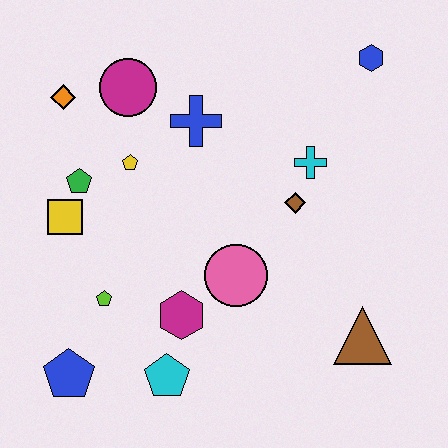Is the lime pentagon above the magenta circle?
No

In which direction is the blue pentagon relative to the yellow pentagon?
The blue pentagon is below the yellow pentagon.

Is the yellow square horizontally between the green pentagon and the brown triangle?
No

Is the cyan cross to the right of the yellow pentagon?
Yes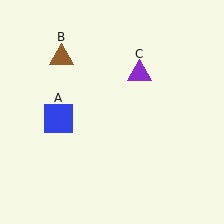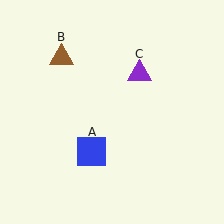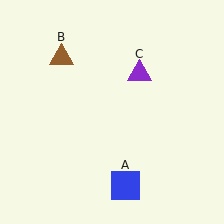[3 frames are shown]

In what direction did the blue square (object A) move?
The blue square (object A) moved down and to the right.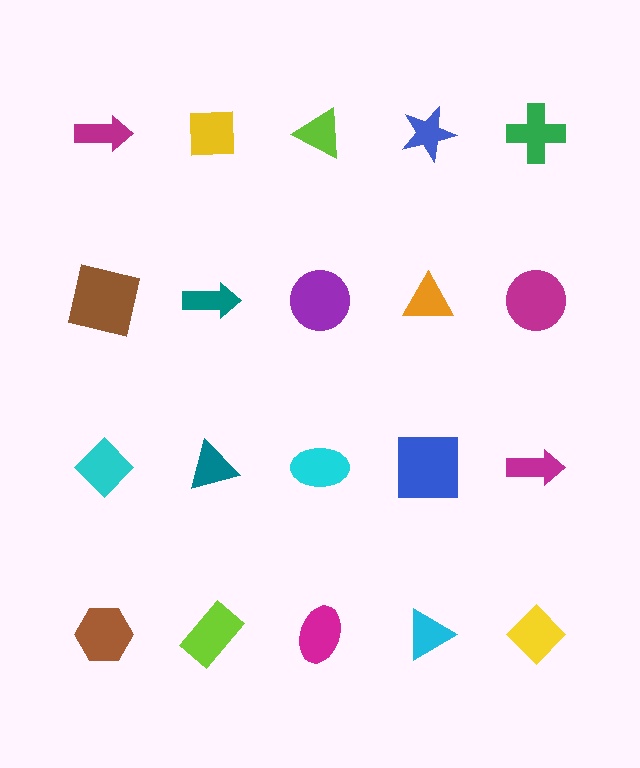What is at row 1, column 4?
A blue star.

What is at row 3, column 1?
A cyan diamond.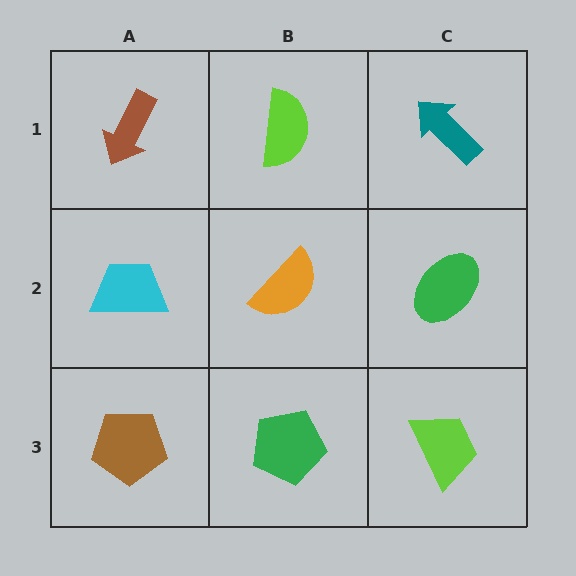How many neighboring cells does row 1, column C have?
2.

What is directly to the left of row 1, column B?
A brown arrow.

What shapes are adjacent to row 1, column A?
A cyan trapezoid (row 2, column A), a lime semicircle (row 1, column B).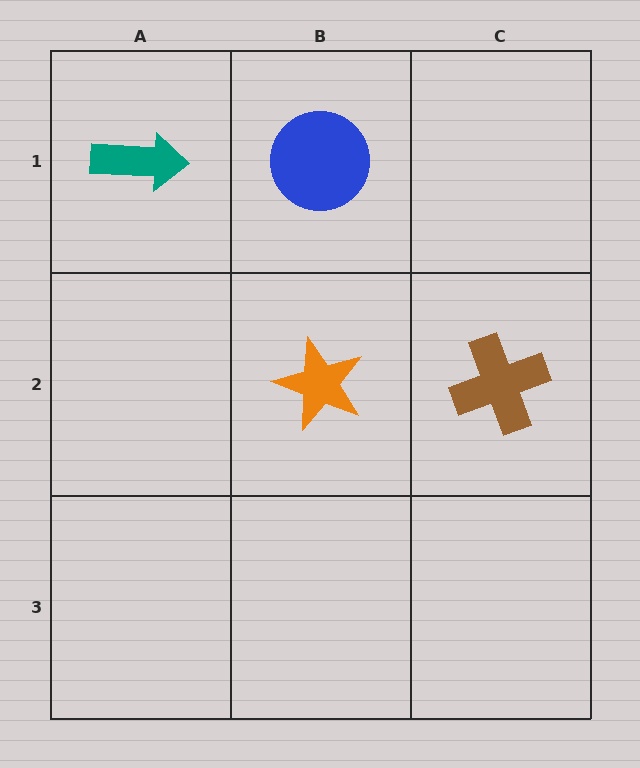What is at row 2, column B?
An orange star.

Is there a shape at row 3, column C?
No, that cell is empty.